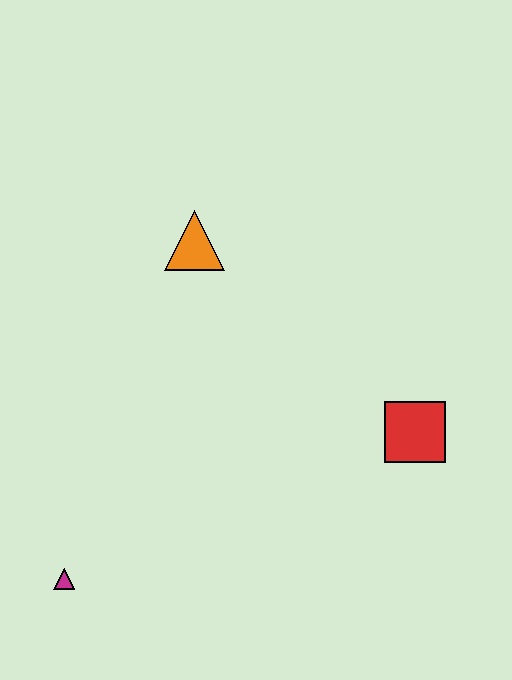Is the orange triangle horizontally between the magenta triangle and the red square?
Yes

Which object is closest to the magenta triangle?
The orange triangle is closest to the magenta triangle.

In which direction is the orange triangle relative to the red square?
The orange triangle is to the left of the red square.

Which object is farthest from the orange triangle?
The magenta triangle is farthest from the orange triangle.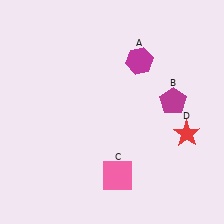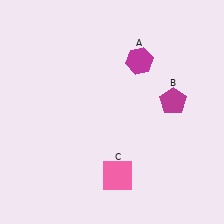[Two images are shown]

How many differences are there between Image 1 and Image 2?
There is 1 difference between the two images.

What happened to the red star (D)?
The red star (D) was removed in Image 2. It was in the bottom-right area of Image 1.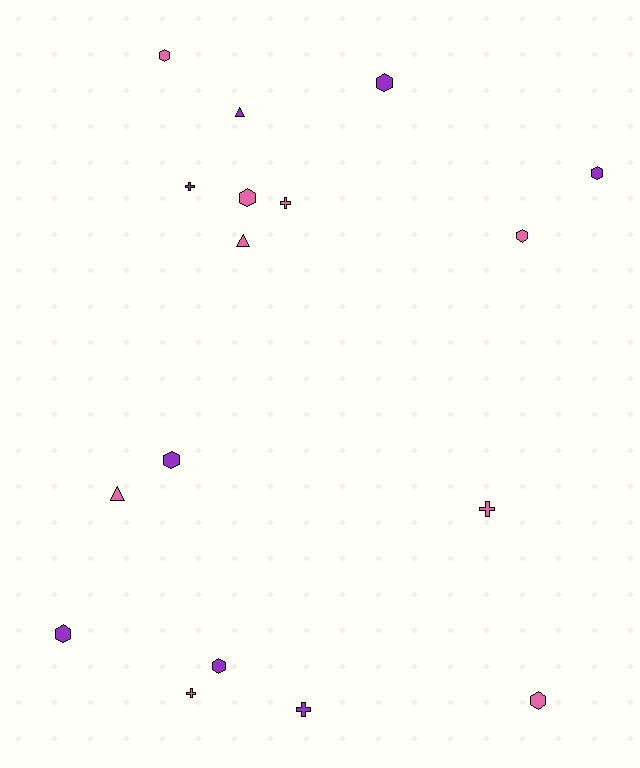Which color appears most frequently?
Pink, with 9 objects.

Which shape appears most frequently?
Hexagon, with 9 objects.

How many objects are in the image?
There are 17 objects.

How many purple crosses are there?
There are 2 purple crosses.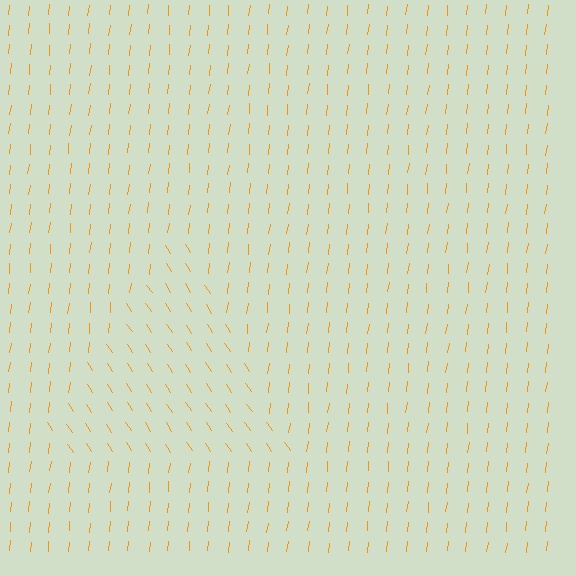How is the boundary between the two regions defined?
The boundary is defined purely by a change in line orientation (approximately 39 degrees difference). All lines are the same color and thickness.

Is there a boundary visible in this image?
Yes, there is a texture boundary formed by a change in line orientation.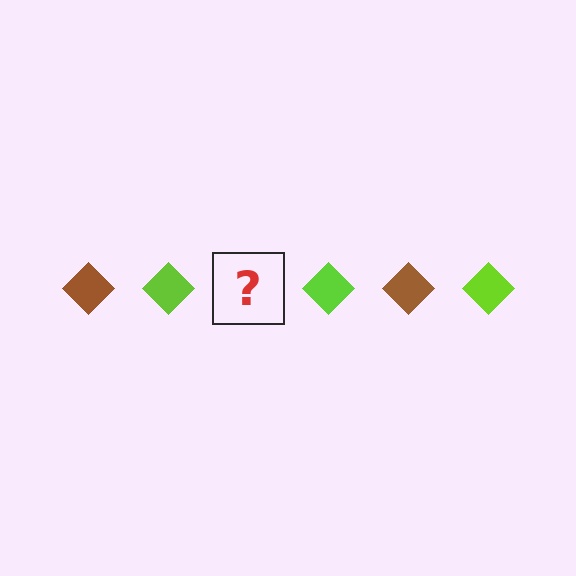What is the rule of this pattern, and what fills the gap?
The rule is that the pattern cycles through brown, lime diamonds. The gap should be filled with a brown diamond.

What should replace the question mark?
The question mark should be replaced with a brown diamond.